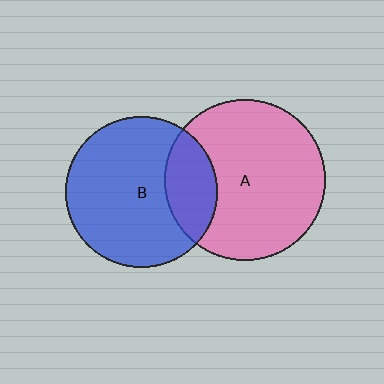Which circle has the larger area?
Circle A (pink).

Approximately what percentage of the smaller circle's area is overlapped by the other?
Approximately 25%.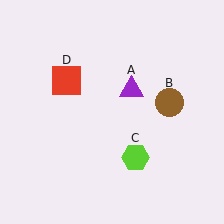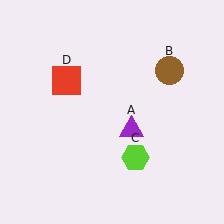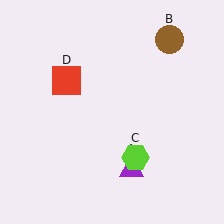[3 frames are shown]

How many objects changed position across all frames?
2 objects changed position: purple triangle (object A), brown circle (object B).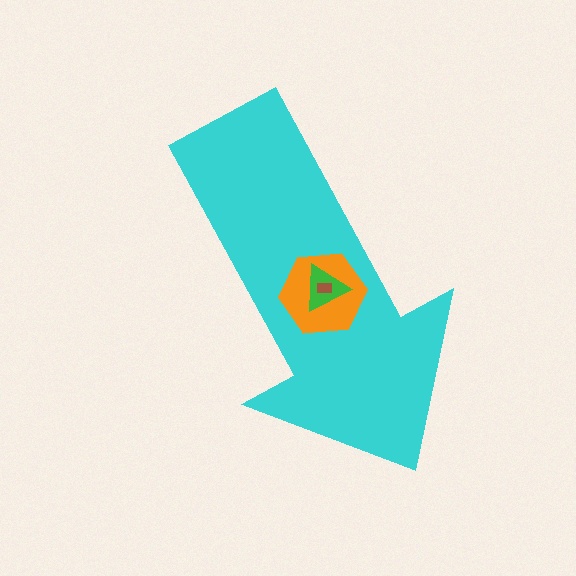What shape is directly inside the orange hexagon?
The green triangle.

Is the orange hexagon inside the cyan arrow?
Yes.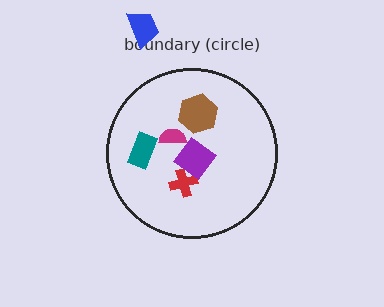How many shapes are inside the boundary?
5 inside, 1 outside.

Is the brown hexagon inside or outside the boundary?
Inside.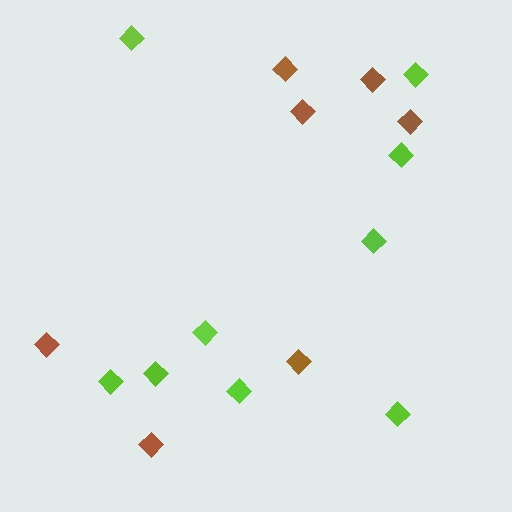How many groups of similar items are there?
There are 2 groups: one group of brown diamonds (7) and one group of lime diamonds (9).